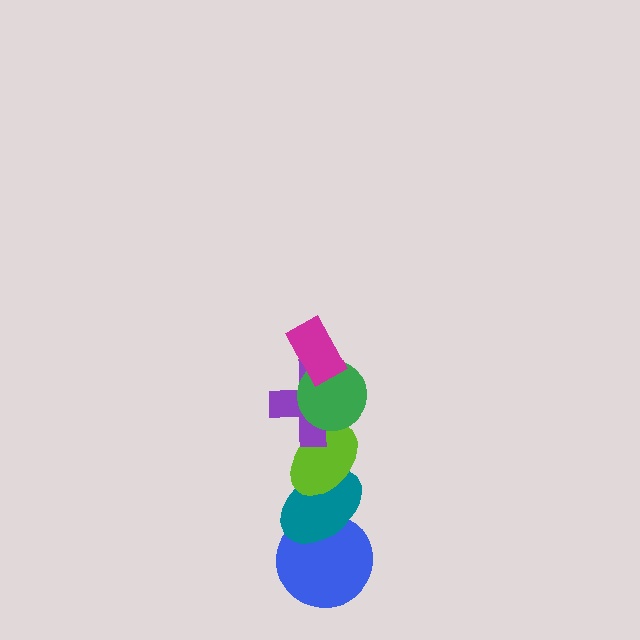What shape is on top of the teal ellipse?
The lime ellipse is on top of the teal ellipse.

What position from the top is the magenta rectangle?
The magenta rectangle is 1st from the top.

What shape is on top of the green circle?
The magenta rectangle is on top of the green circle.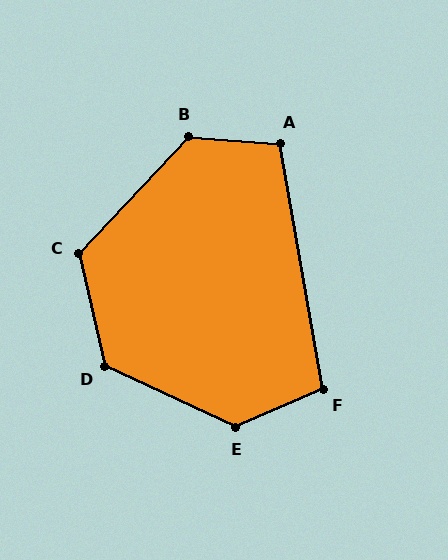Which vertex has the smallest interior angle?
F, at approximately 103 degrees.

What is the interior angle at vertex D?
Approximately 128 degrees (obtuse).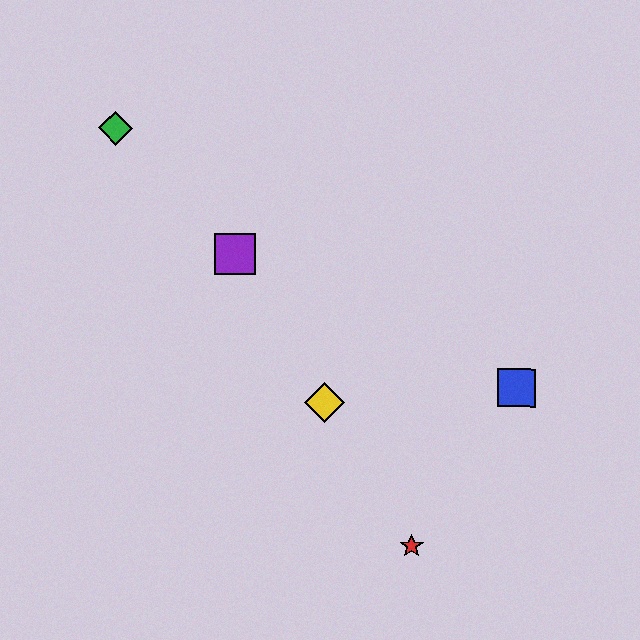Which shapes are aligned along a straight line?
The red star, the yellow diamond, the purple square are aligned along a straight line.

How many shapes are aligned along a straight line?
3 shapes (the red star, the yellow diamond, the purple square) are aligned along a straight line.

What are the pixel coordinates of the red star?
The red star is at (412, 546).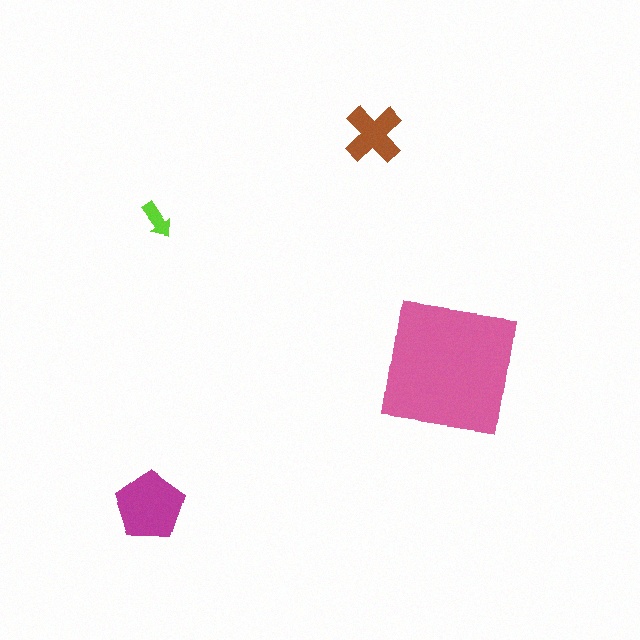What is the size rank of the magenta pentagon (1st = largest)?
2nd.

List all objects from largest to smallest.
The pink square, the magenta pentagon, the brown cross, the lime arrow.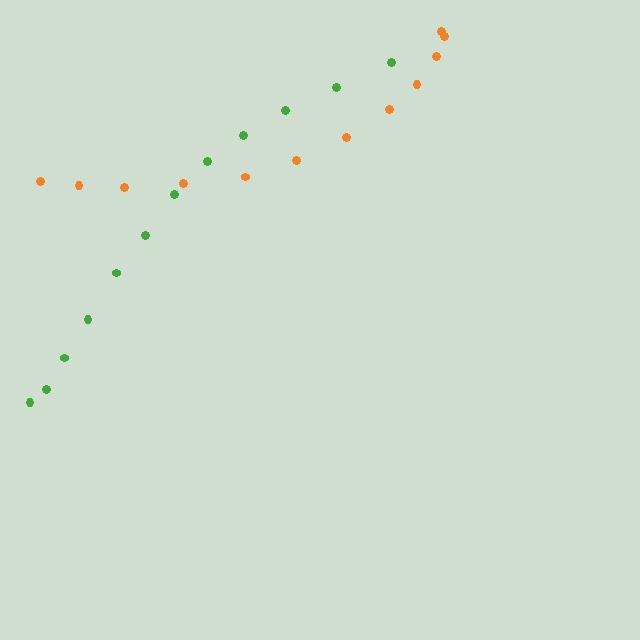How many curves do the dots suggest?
There are 2 distinct paths.